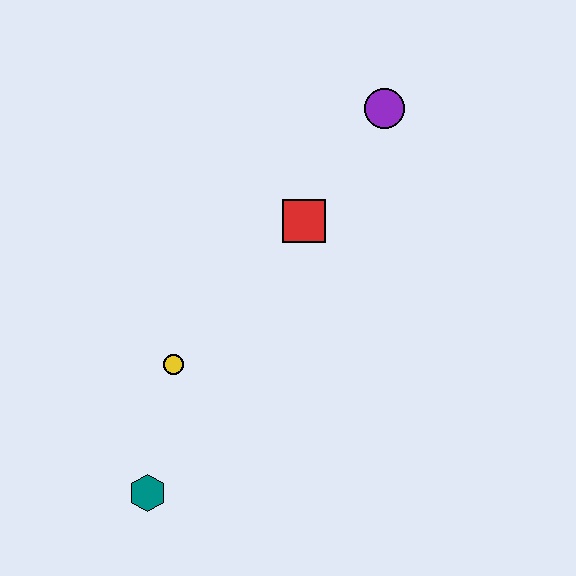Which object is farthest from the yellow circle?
The purple circle is farthest from the yellow circle.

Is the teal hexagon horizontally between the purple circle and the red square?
No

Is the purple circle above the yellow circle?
Yes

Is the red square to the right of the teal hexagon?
Yes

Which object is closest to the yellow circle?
The teal hexagon is closest to the yellow circle.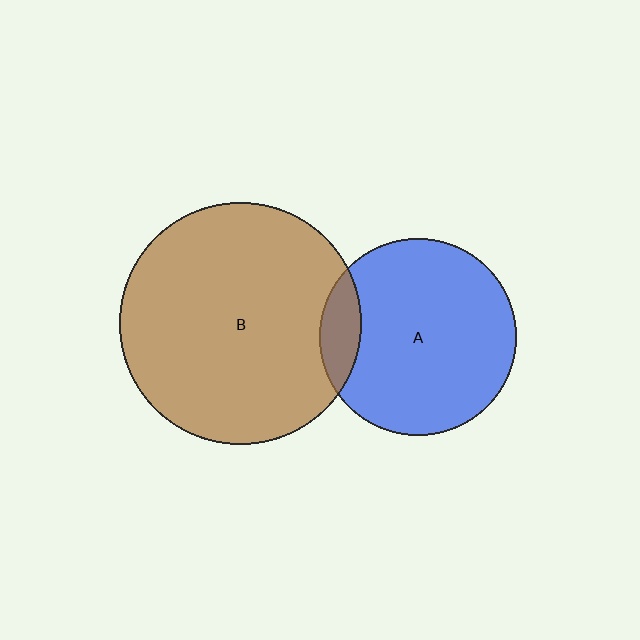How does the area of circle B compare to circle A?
Approximately 1.5 times.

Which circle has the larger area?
Circle B (brown).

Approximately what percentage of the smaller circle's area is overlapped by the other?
Approximately 10%.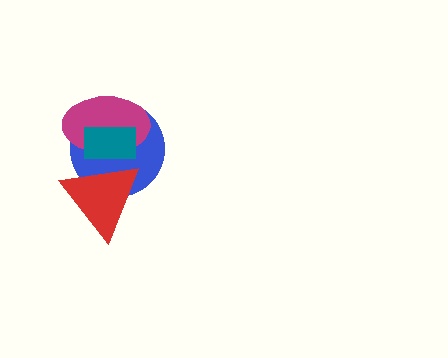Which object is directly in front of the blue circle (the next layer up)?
The magenta ellipse is directly in front of the blue circle.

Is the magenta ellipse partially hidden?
Yes, it is partially covered by another shape.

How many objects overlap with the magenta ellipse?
3 objects overlap with the magenta ellipse.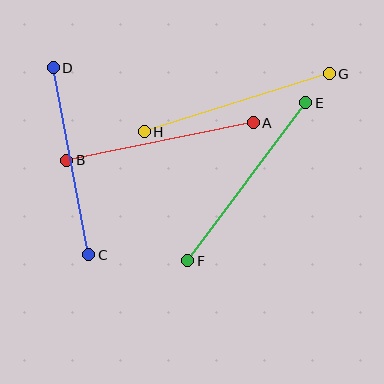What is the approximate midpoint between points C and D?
The midpoint is at approximately (71, 161) pixels.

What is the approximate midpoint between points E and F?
The midpoint is at approximately (247, 182) pixels.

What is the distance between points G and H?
The distance is approximately 194 pixels.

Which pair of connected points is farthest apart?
Points E and F are farthest apart.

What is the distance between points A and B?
The distance is approximately 190 pixels.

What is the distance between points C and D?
The distance is approximately 190 pixels.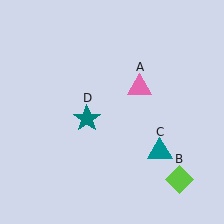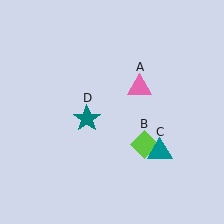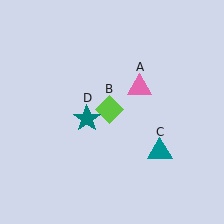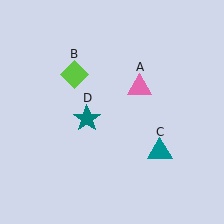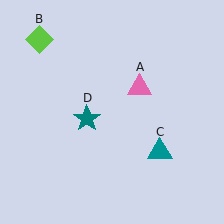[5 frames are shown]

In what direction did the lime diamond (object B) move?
The lime diamond (object B) moved up and to the left.